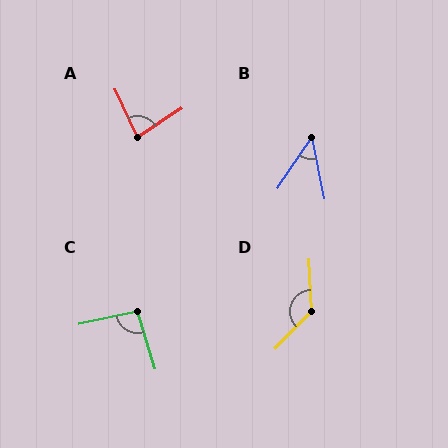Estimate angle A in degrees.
Approximately 81 degrees.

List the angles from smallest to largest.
B (45°), A (81°), C (95°), D (133°).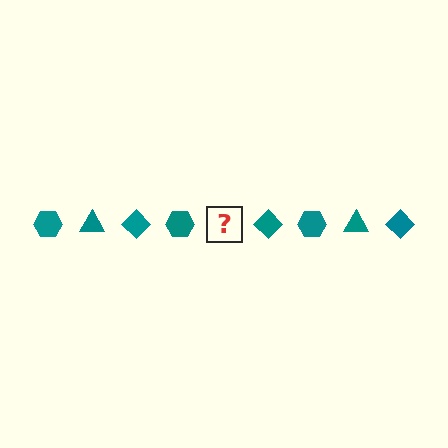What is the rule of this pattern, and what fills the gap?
The rule is that the pattern cycles through hexagon, triangle, diamond shapes in teal. The gap should be filled with a teal triangle.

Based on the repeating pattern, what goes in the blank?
The blank should be a teal triangle.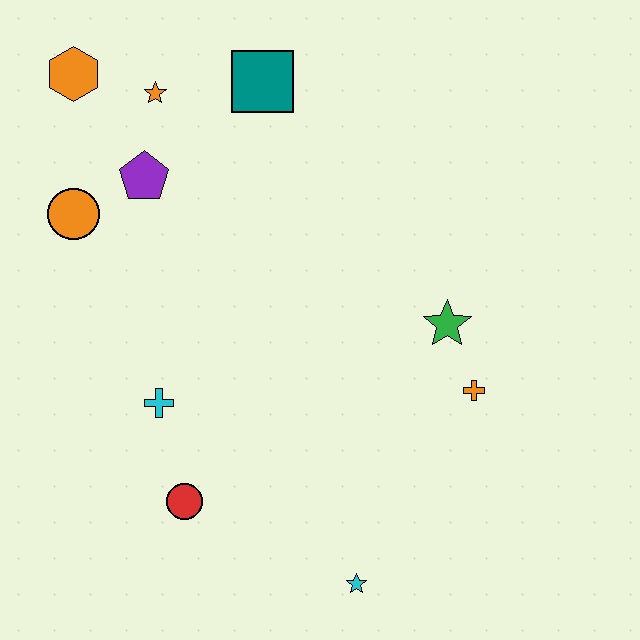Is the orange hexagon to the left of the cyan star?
Yes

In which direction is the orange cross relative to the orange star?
The orange cross is to the right of the orange star.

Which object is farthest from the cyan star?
The orange hexagon is farthest from the cyan star.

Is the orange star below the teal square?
Yes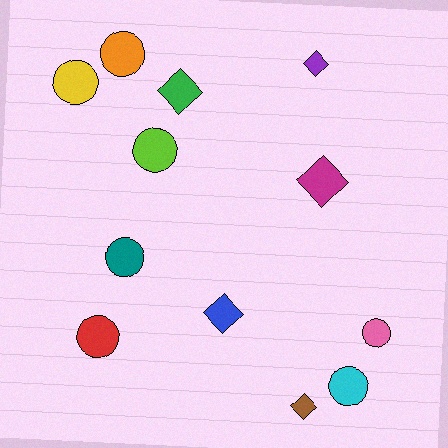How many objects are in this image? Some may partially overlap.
There are 12 objects.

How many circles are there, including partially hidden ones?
There are 7 circles.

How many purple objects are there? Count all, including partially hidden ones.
There is 1 purple object.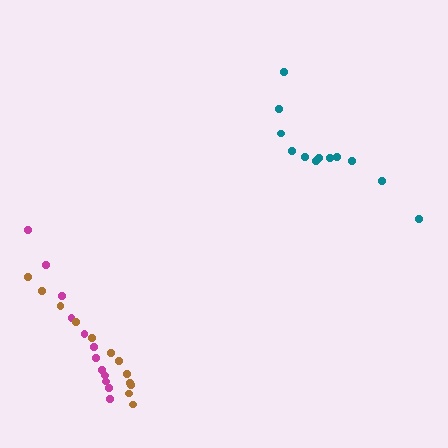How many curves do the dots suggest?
There are 3 distinct paths.